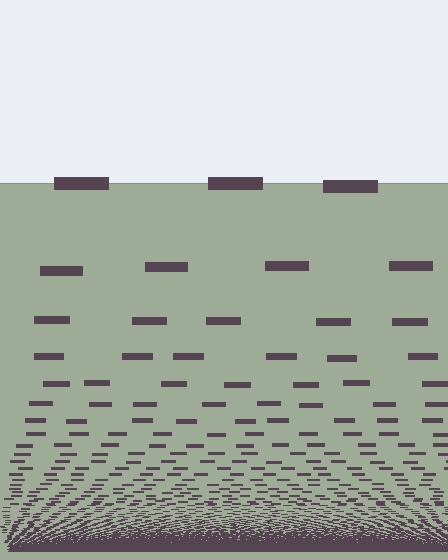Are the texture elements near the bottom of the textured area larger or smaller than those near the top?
Smaller. The gradient is inverted — elements near the bottom are smaller and denser.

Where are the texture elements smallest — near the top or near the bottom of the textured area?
Near the bottom.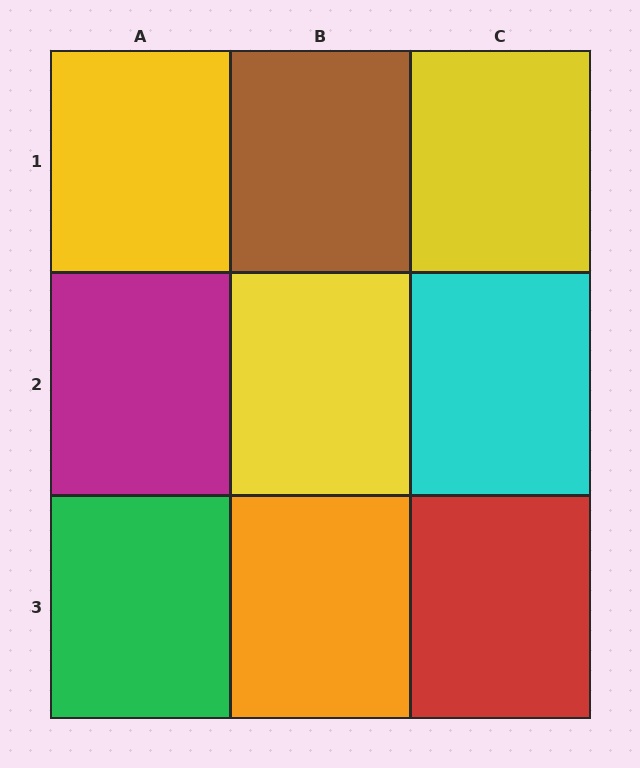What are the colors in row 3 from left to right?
Green, orange, red.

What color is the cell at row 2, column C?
Cyan.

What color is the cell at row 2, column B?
Yellow.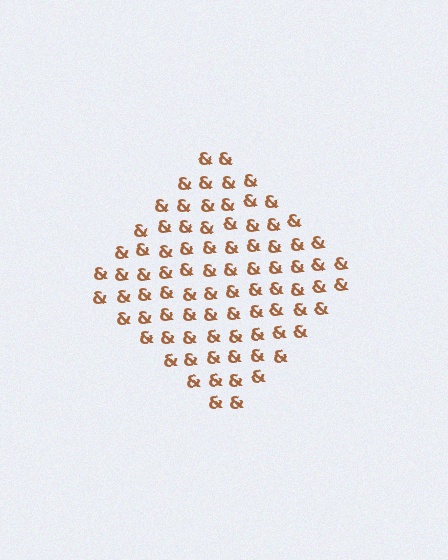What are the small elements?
The small elements are ampersands.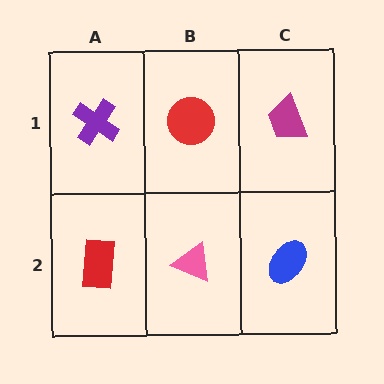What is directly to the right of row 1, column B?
A magenta trapezoid.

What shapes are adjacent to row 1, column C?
A blue ellipse (row 2, column C), a red circle (row 1, column B).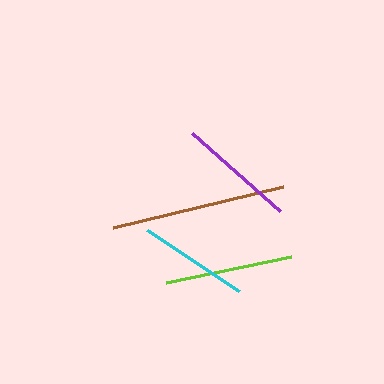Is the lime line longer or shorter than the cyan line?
The lime line is longer than the cyan line.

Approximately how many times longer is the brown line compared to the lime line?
The brown line is approximately 1.4 times the length of the lime line.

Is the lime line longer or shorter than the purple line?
The lime line is longer than the purple line.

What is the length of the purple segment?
The purple segment is approximately 118 pixels long.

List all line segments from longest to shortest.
From longest to shortest: brown, lime, purple, cyan.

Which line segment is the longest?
The brown line is the longest at approximately 175 pixels.